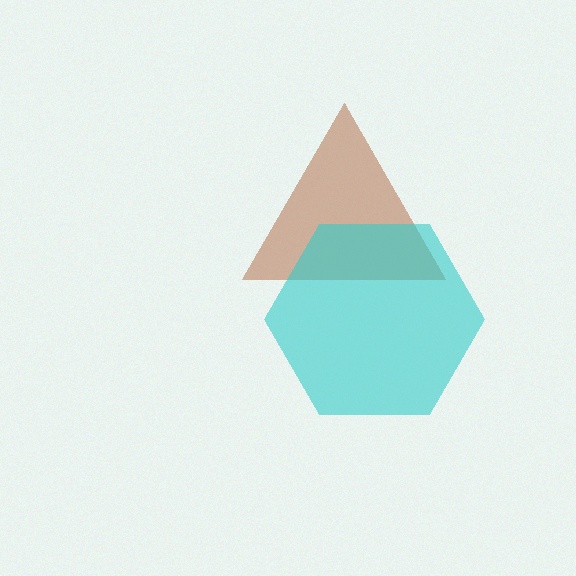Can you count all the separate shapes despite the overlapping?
Yes, there are 2 separate shapes.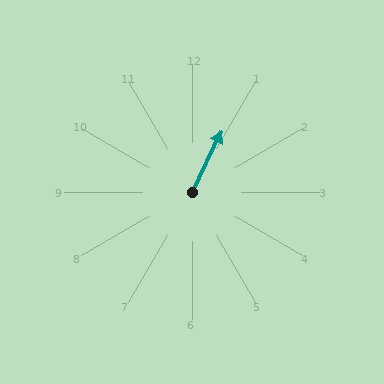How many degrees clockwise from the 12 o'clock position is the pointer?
Approximately 26 degrees.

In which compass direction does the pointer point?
Northeast.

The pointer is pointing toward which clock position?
Roughly 1 o'clock.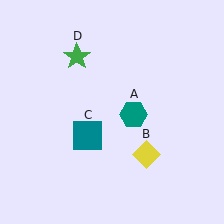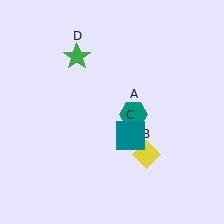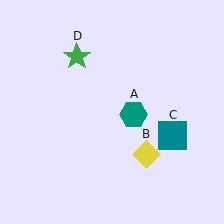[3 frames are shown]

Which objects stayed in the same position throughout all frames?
Teal hexagon (object A) and yellow diamond (object B) and green star (object D) remained stationary.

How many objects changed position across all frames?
1 object changed position: teal square (object C).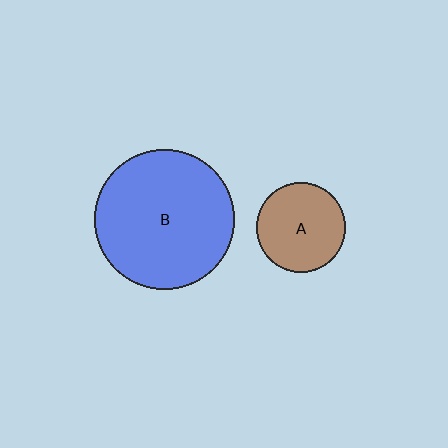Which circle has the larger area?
Circle B (blue).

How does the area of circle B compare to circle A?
Approximately 2.4 times.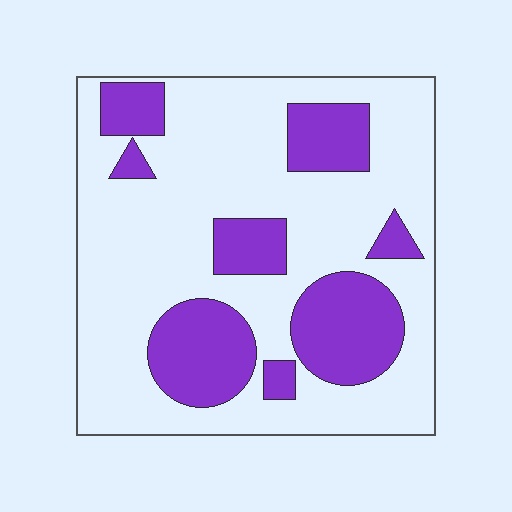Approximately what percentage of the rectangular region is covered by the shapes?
Approximately 30%.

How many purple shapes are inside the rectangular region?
8.